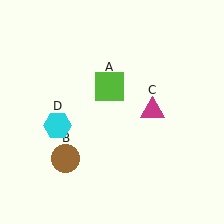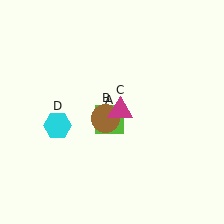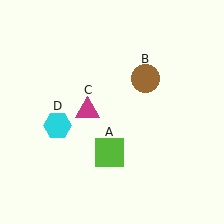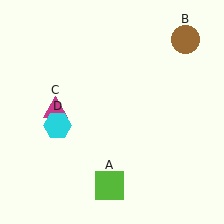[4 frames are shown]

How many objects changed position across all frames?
3 objects changed position: lime square (object A), brown circle (object B), magenta triangle (object C).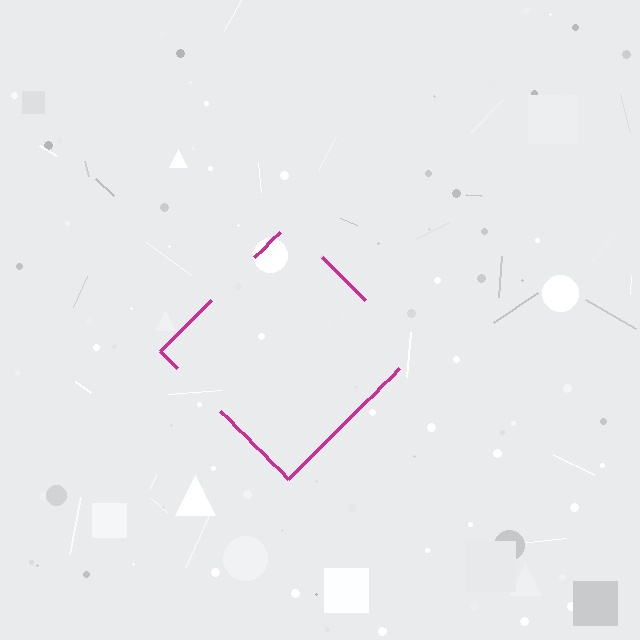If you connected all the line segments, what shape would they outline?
They would outline a diamond.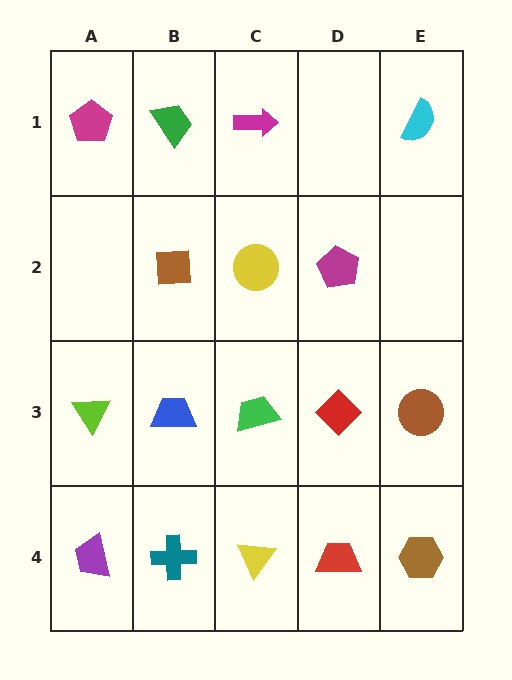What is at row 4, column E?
A brown hexagon.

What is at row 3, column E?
A brown circle.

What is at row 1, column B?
A green trapezoid.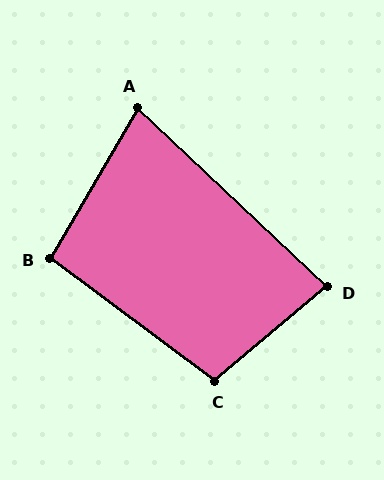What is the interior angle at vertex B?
Approximately 97 degrees (obtuse).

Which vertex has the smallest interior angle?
A, at approximately 77 degrees.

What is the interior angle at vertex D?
Approximately 83 degrees (acute).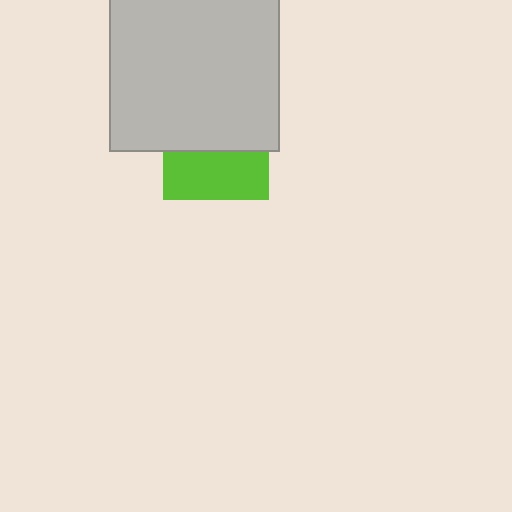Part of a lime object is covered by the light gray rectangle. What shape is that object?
It is a square.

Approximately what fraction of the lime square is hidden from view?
Roughly 55% of the lime square is hidden behind the light gray rectangle.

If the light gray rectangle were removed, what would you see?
You would see the complete lime square.